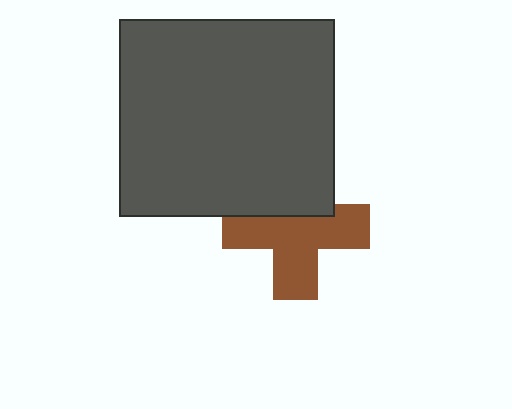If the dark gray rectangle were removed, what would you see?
You would see the complete brown cross.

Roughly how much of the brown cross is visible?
Most of it is visible (roughly 66%).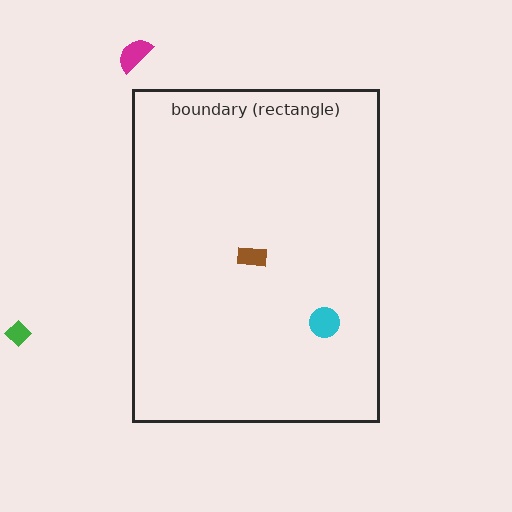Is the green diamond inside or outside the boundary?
Outside.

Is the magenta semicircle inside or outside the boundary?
Outside.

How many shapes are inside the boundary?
2 inside, 2 outside.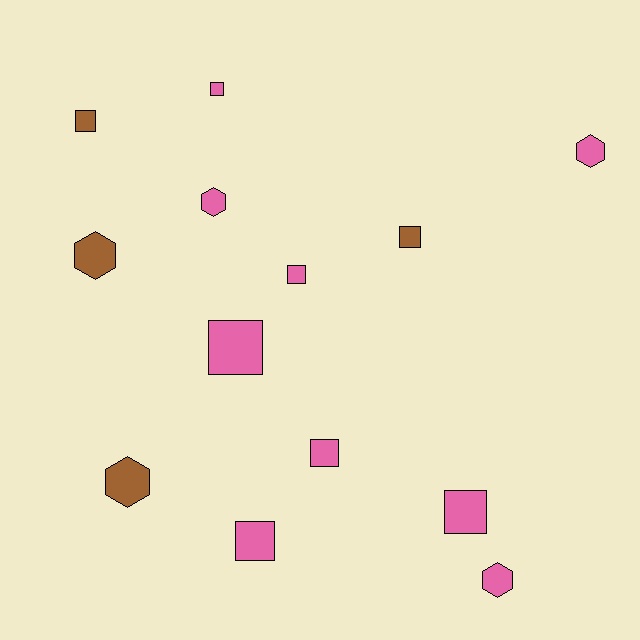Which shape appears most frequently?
Square, with 8 objects.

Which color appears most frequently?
Pink, with 9 objects.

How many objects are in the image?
There are 13 objects.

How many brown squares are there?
There are 2 brown squares.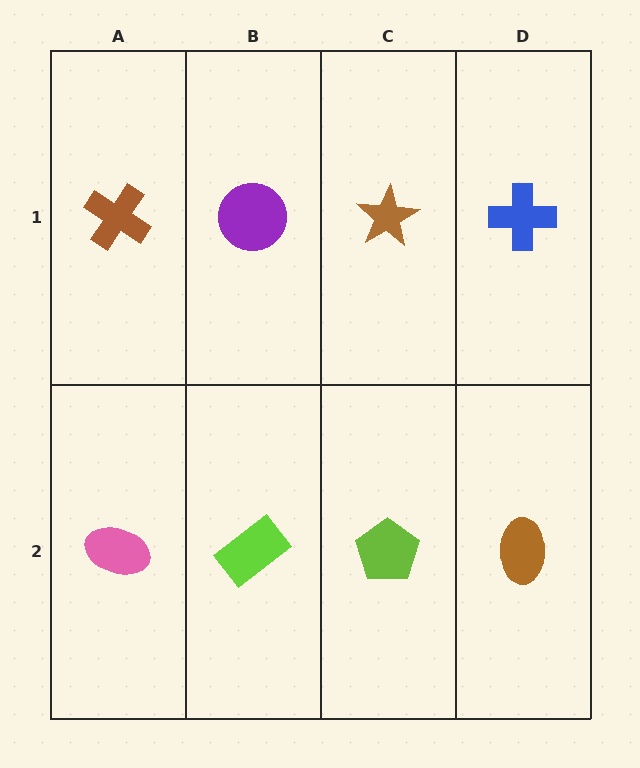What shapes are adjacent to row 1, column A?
A pink ellipse (row 2, column A), a purple circle (row 1, column B).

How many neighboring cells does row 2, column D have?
2.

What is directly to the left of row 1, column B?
A brown cross.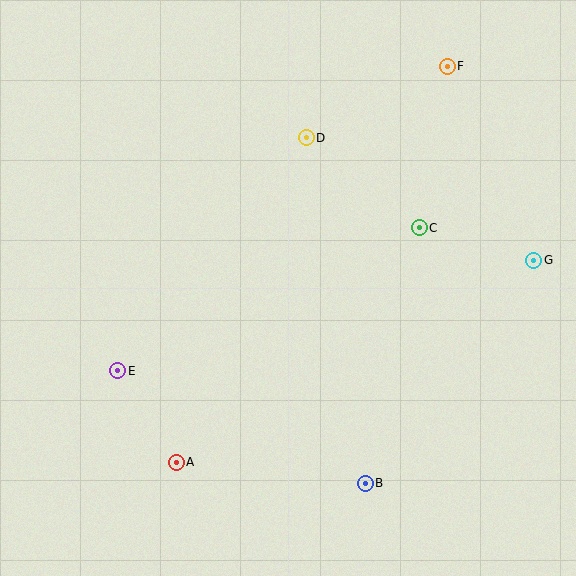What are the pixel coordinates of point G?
Point G is at (534, 260).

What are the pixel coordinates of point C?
Point C is at (419, 228).